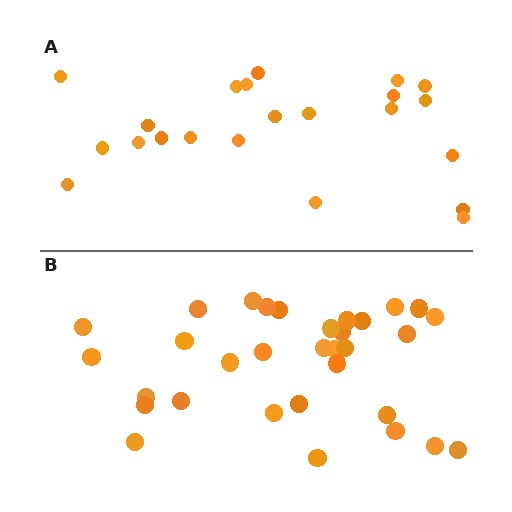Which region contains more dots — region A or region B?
Region B (the bottom region) has more dots.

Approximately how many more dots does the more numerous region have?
Region B has roughly 10 or so more dots than region A.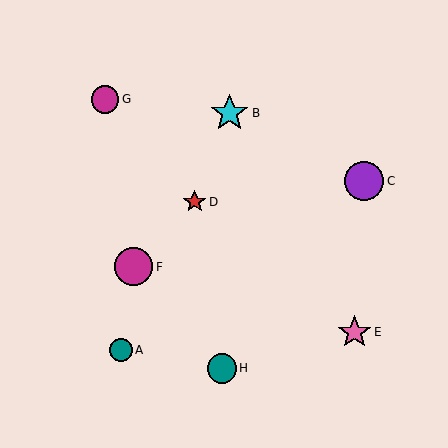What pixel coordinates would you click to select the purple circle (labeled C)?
Click at (364, 181) to select the purple circle C.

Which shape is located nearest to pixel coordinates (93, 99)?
The magenta circle (labeled G) at (105, 99) is nearest to that location.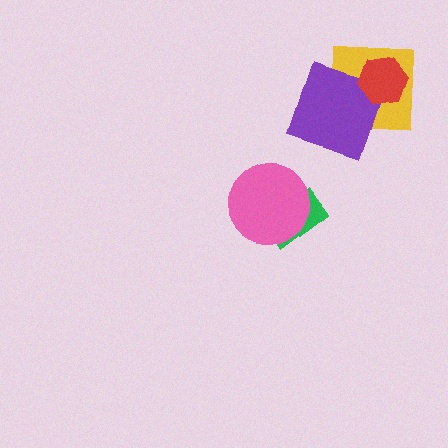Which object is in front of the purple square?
The red hexagon is in front of the purple square.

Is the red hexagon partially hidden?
No, no other shape covers it.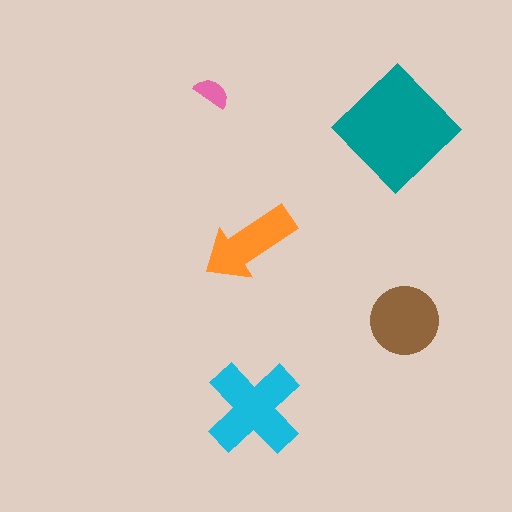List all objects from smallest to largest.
The pink semicircle, the orange arrow, the brown circle, the cyan cross, the teal diamond.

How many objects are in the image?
There are 5 objects in the image.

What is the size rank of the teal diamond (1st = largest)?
1st.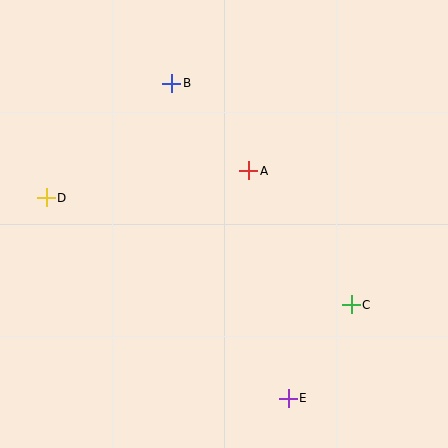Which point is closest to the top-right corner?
Point A is closest to the top-right corner.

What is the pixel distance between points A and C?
The distance between A and C is 168 pixels.